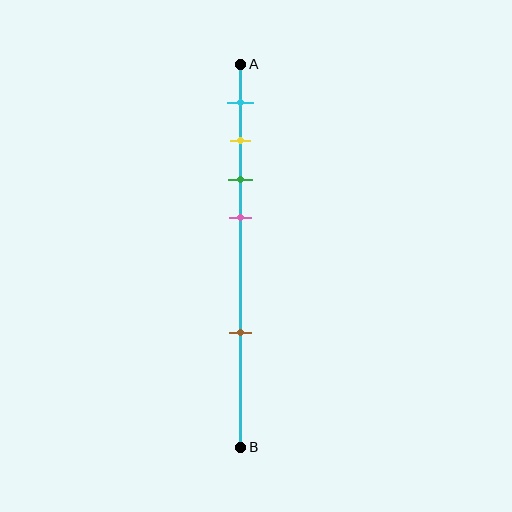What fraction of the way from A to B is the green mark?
The green mark is approximately 30% (0.3) of the way from A to B.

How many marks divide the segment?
There are 5 marks dividing the segment.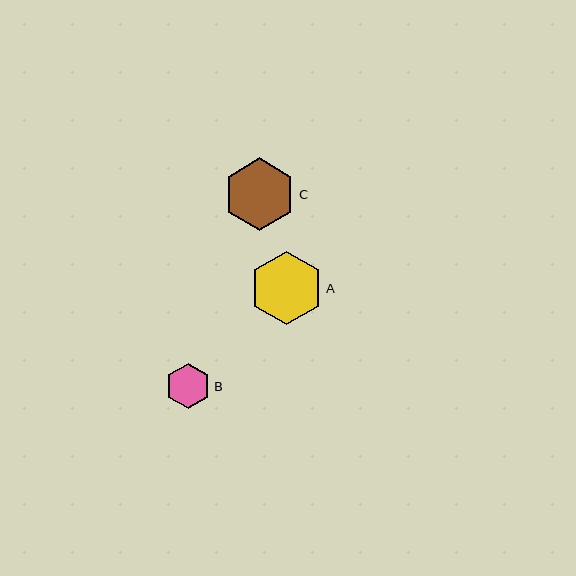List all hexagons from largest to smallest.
From largest to smallest: A, C, B.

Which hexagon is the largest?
Hexagon A is the largest with a size of approximately 74 pixels.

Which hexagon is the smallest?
Hexagon B is the smallest with a size of approximately 45 pixels.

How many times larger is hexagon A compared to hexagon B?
Hexagon A is approximately 1.6 times the size of hexagon B.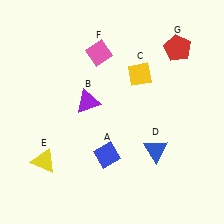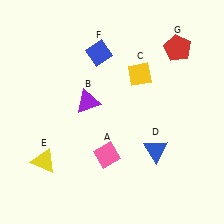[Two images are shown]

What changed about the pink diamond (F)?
In Image 1, F is pink. In Image 2, it changed to blue.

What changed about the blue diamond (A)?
In Image 1, A is blue. In Image 2, it changed to pink.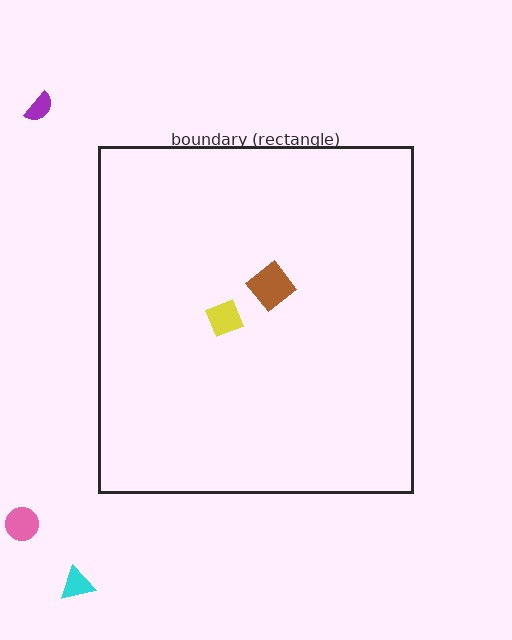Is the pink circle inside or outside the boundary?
Outside.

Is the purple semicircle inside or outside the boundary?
Outside.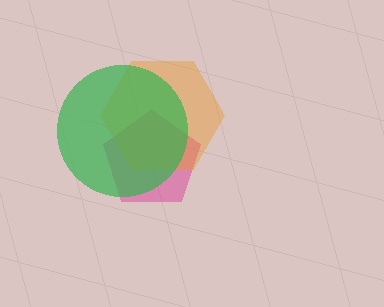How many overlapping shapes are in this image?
There are 3 overlapping shapes in the image.